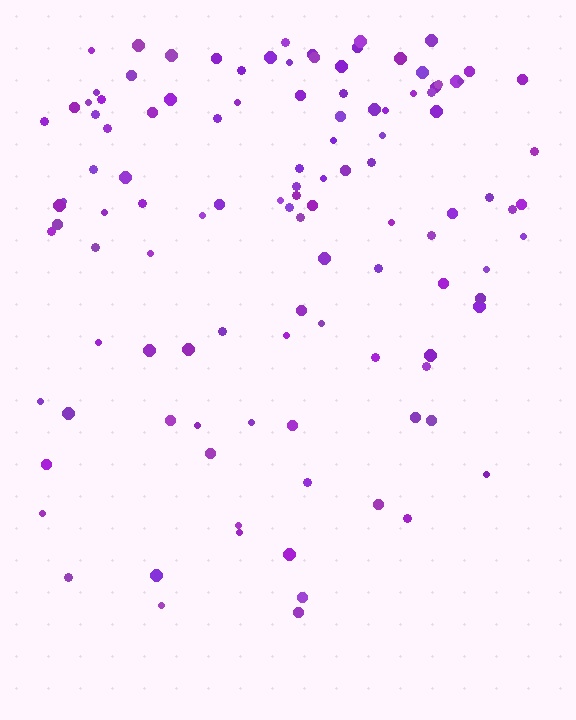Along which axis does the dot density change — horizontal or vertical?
Vertical.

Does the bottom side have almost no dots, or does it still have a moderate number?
Still a moderate number, just noticeably fewer than the top.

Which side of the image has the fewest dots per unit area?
The bottom.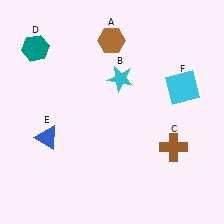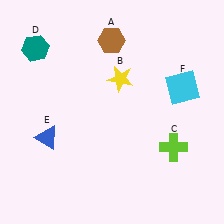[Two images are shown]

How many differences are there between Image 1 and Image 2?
There are 2 differences between the two images.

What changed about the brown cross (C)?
In Image 1, C is brown. In Image 2, it changed to lime.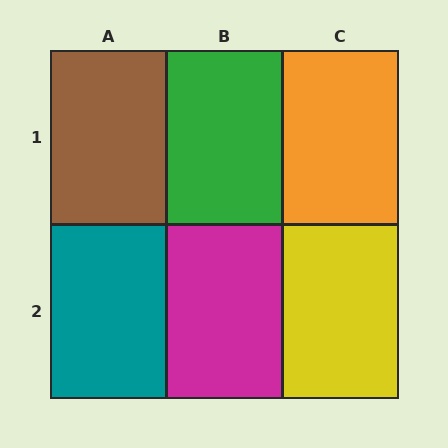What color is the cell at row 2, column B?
Magenta.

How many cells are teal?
1 cell is teal.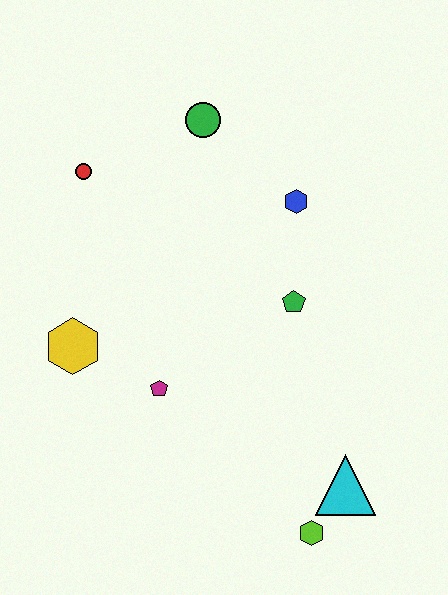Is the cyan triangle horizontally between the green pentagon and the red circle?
No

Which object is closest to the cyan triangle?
The lime hexagon is closest to the cyan triangle.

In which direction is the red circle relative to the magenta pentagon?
The red circle is above the magenta pentagon.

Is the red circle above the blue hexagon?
Yes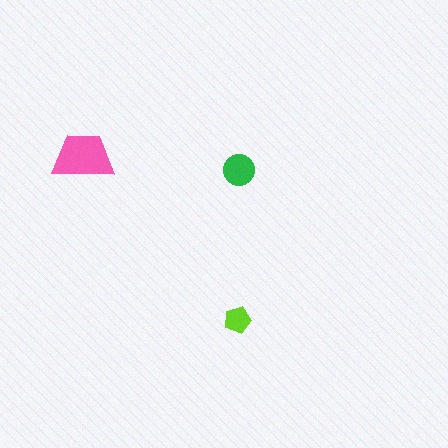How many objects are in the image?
There are 3 objects in the image.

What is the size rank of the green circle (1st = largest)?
2nd.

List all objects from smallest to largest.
The lime pentagon, the green circle, the pink trapezoid.